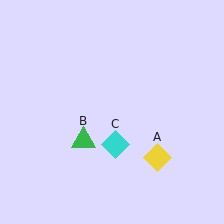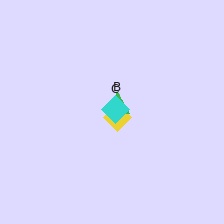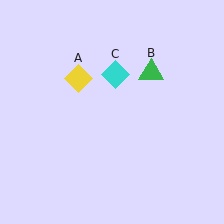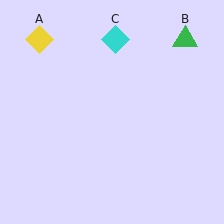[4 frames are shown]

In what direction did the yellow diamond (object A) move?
The yellow diamond (object A) moved up and to the left.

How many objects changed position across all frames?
3 objects changed position: yellow diamond (object A), green triangle (object B), cyan diamond (object C).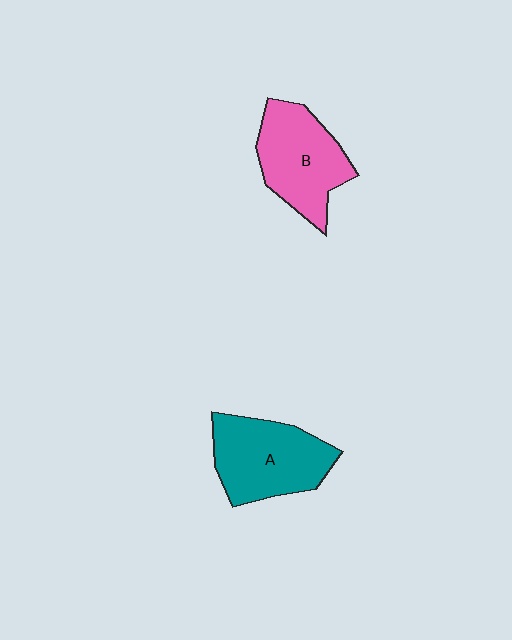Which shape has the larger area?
Shape A (teal).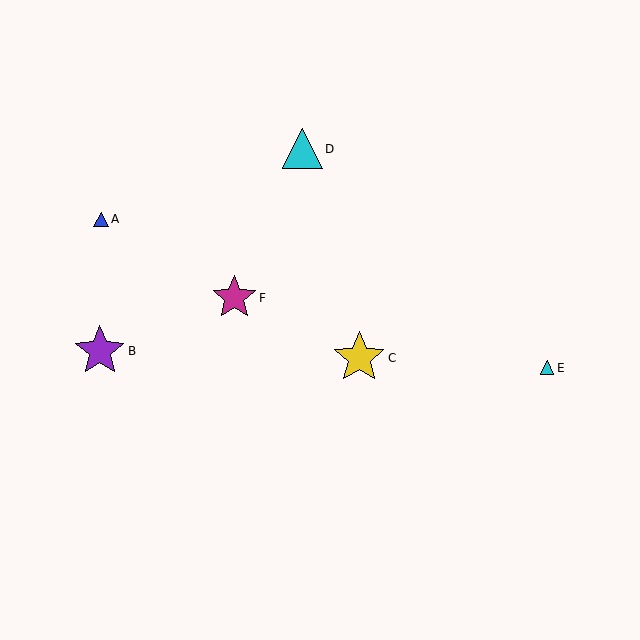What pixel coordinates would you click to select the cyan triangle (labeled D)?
Click at (302, 149) to select the cyan triangle D.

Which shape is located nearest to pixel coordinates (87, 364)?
The purple star (labeled B) at (100, 351) is nearest to that location.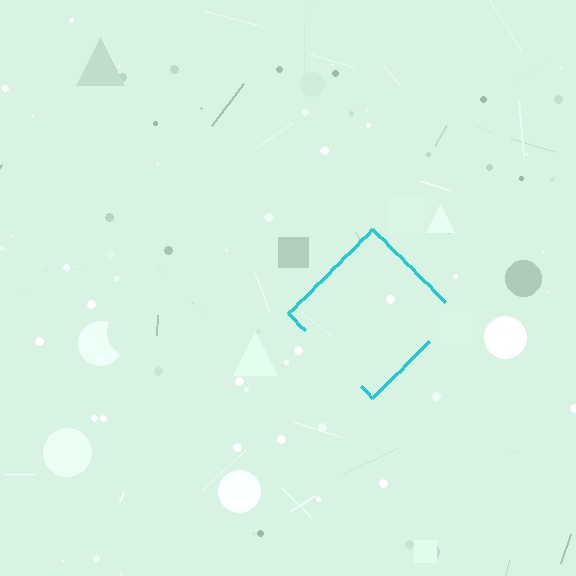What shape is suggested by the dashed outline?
The dashed outline suggests a diamond.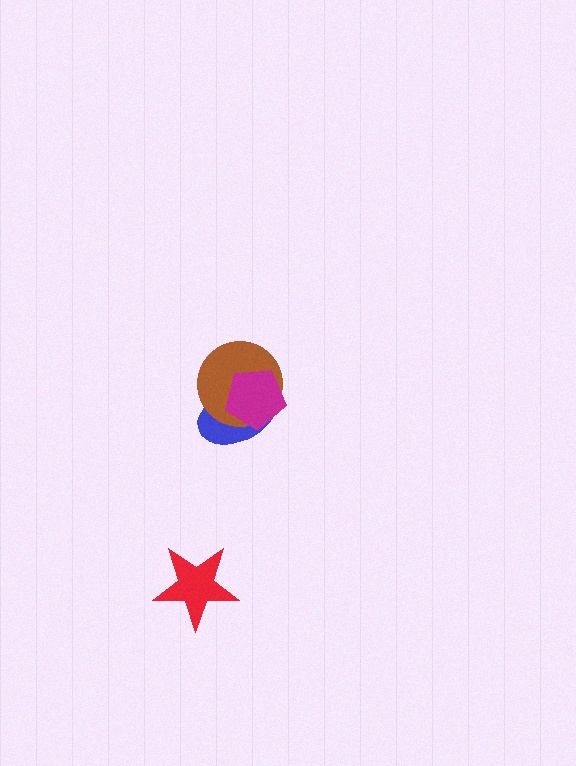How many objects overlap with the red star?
0 objects overlap with the red star.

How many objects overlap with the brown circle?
2 objects overlap with the brown circle.